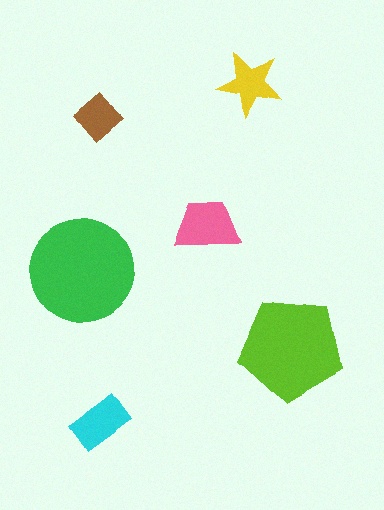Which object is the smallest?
The brown diamond.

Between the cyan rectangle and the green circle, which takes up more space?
The green circle.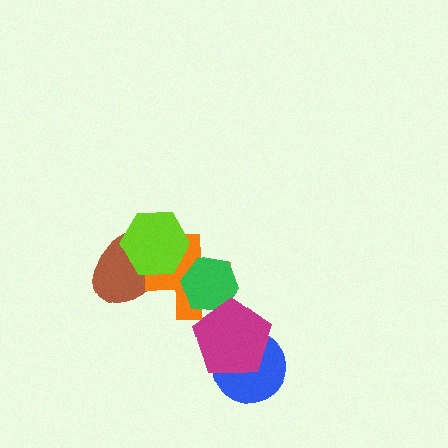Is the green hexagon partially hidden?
Yes, it is partially covered by another shape.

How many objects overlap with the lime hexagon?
2 objects overlap with the lime hexagon.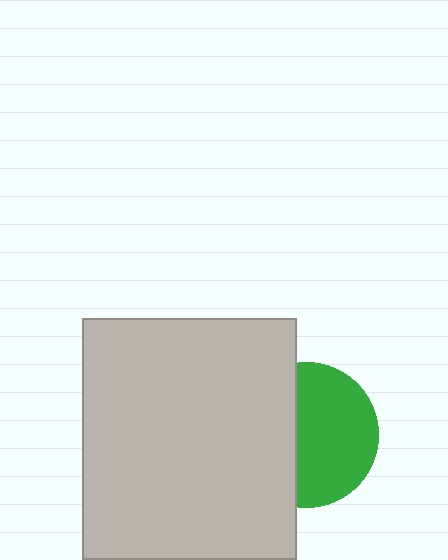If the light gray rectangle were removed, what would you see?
You would see the complete green circle.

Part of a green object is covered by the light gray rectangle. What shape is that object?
It is a circle.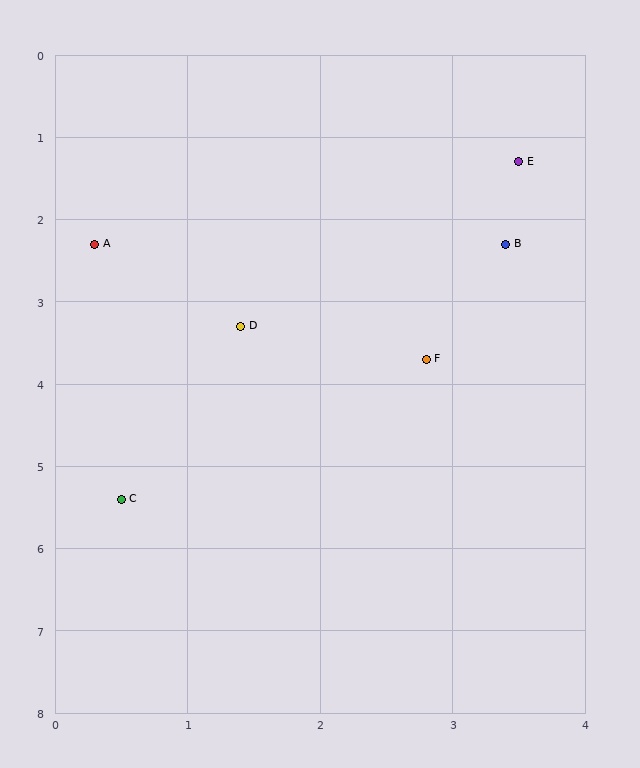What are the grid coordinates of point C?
Point C is at approximately (0.5, 5.4).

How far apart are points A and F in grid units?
Points A and F are about 2.9 grid units apart.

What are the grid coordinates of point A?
Point A is at approximately (0.3, 2.3).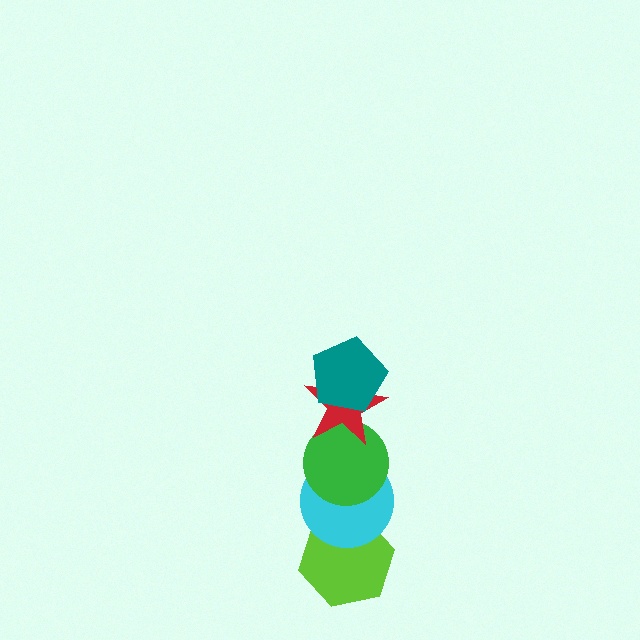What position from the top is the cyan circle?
The cyan circle is 4th from the top.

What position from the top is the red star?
The red star is 2nd from the top.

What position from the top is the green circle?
The green circle is 3rd from the top.